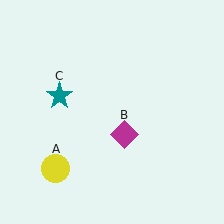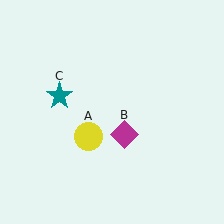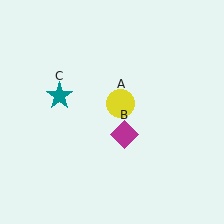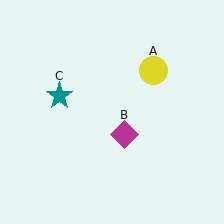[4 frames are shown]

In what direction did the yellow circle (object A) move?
The yellow circle (object A) moved up and to the right.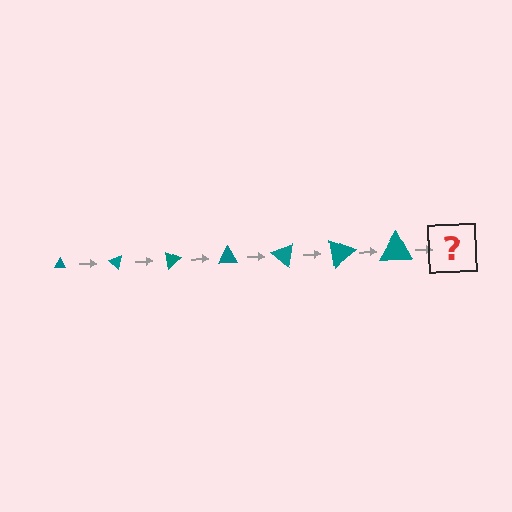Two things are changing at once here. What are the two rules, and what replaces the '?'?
The two rules are that the triangle grows larger each step and it rotates 40 degrees each step. The '?' should be a triangle, larger than the previous one and rotated 280 degrees from the start.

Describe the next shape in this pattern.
It should be a triangle, larger than the previous one and rotated 280 degrees from the start.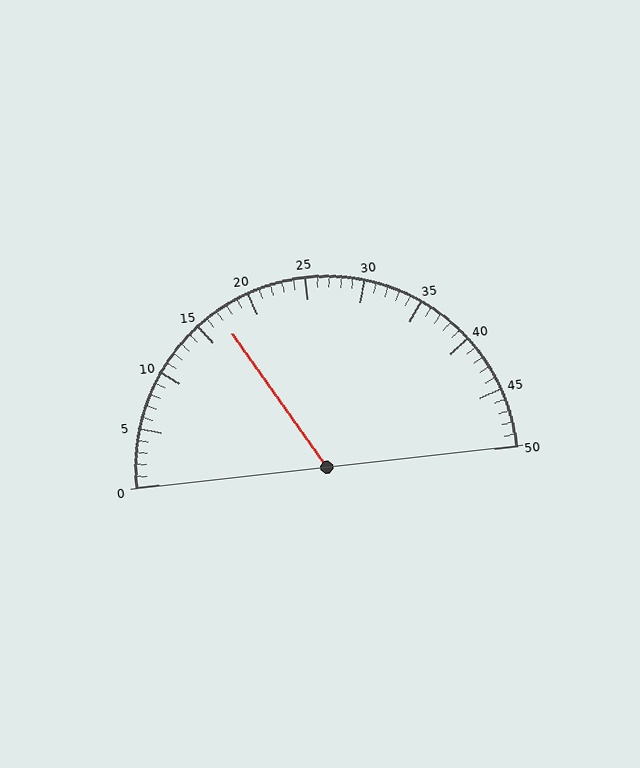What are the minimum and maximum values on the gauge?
The gauge ranges from 0 to 50.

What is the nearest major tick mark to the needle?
The nearest major tick mark is 15.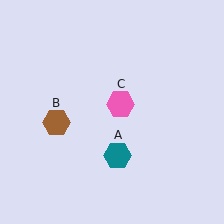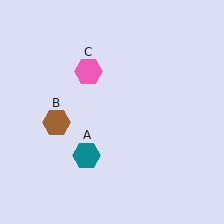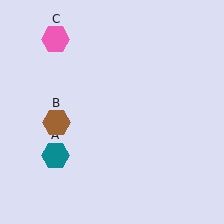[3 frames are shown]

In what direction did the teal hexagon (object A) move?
The teal hexagon (object A) moved left.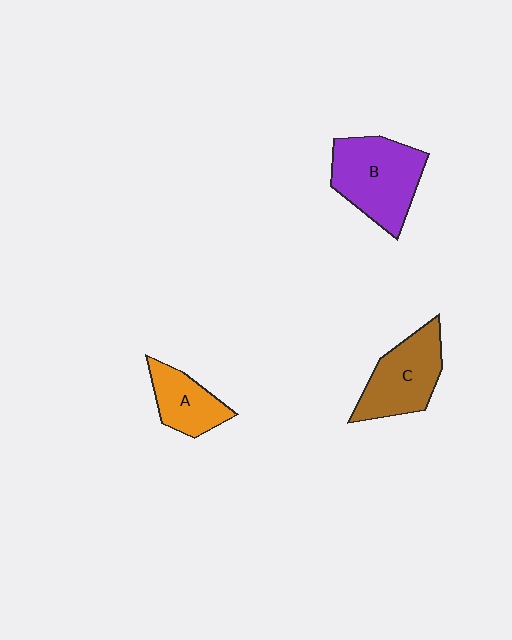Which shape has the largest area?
Shape B (purple).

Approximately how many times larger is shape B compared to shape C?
Approximately 1.2 times.